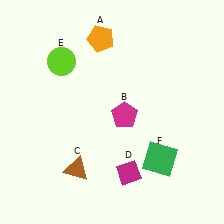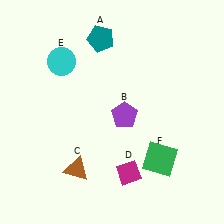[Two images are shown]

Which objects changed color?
A changed from orange to teal. B changed from magenta to purple. E changed from lime to cyan.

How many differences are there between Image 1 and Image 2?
There are 3 differences between the two images.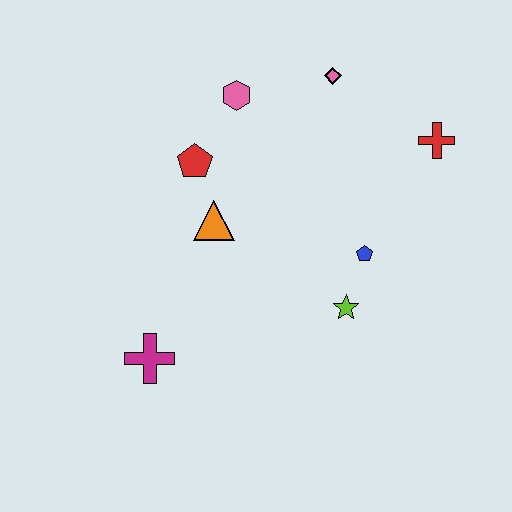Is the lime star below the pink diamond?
Yes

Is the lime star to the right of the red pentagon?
Yes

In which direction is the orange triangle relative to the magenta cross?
The orange triangle is above the magenta cross.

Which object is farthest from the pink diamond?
The magenta cross is farthest from the pink diamond.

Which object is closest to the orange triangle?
The red pentagon is closest to the orange triangle.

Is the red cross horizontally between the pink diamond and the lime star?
No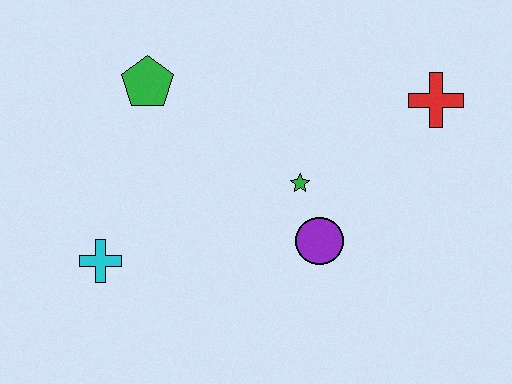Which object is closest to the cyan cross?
The green pentagon is closest to the cyan cross.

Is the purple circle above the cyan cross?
Yes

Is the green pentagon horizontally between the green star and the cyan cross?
Yes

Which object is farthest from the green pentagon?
The red cross is farthest from the green pentagon.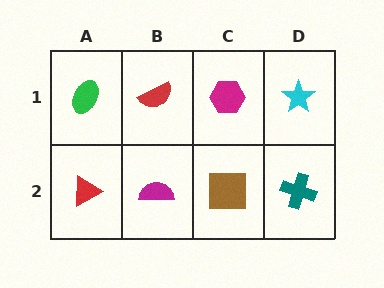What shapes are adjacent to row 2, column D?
A cyan star (row 1, column D), a brown square (row 2, column C).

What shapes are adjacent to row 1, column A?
A red triangle (row 2, column A), a red semicircle (row 1, column B).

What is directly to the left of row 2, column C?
A magenta semicircle.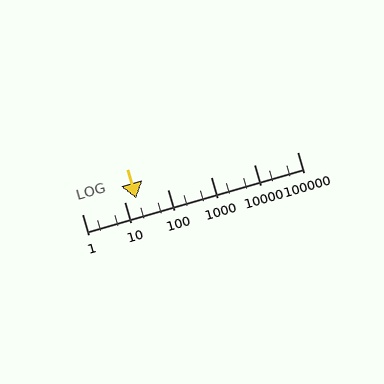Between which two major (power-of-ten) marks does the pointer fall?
The pointer is between 10 and 100.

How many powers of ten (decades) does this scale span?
The scale spans 5 decades, from 1 to 100000.